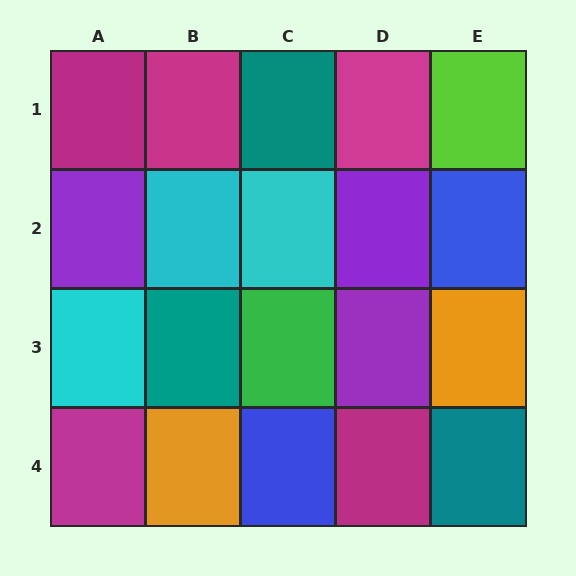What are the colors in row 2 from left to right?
Purple, cyan, cyan, purple, blue.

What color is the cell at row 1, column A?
Magenta.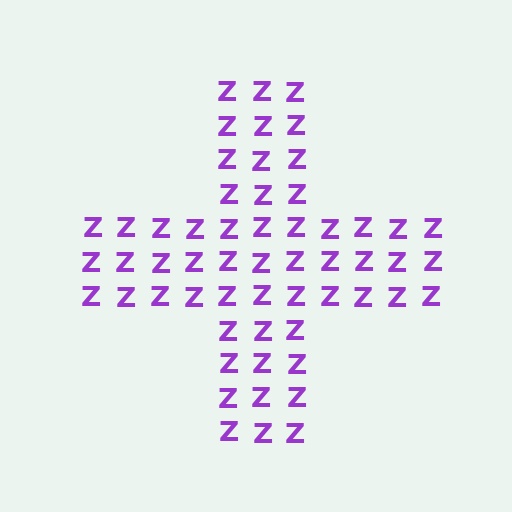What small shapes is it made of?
It is made of small letter Z's.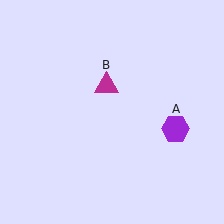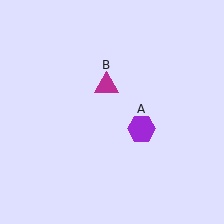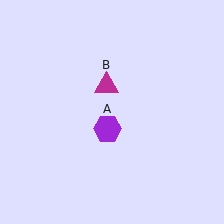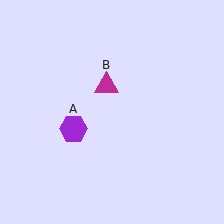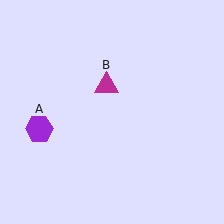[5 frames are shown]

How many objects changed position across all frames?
1 object changed position: purple hexagon (object A).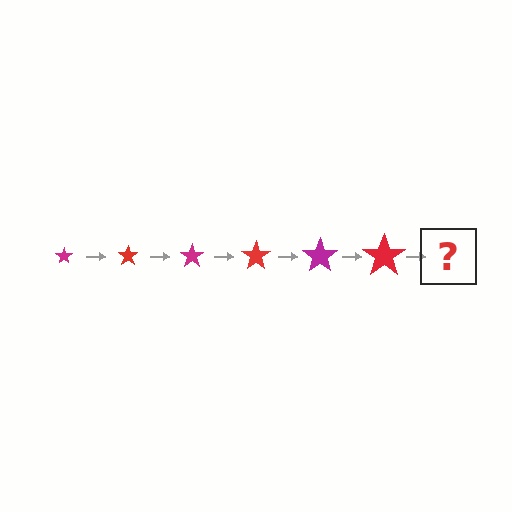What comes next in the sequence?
The next element should be a magenta star, larger than the previous one.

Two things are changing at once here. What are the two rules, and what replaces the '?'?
The two rules are that the star grows larger each step and the color cycles through magenta and red. The '?' should be a magenta star, larger than the previous one.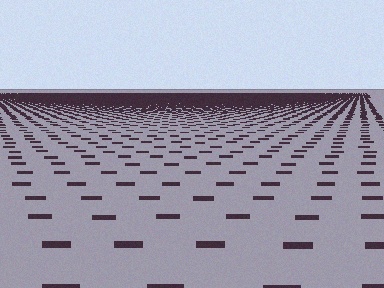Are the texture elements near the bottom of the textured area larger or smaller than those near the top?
Larger. Near the bottom, elements are closer to the viewer and appear at a bigger on-screen size.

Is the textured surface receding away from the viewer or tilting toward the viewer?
The surface is receding away from the viewer. Texture elements get smaller and denser toward the top.